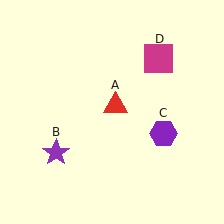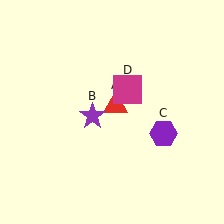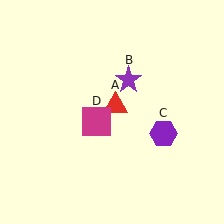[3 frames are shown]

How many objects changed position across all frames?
2 objects changed position: purple star (object B), magenta square (object D).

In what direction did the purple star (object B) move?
The purple star (object B) moved up and to the right.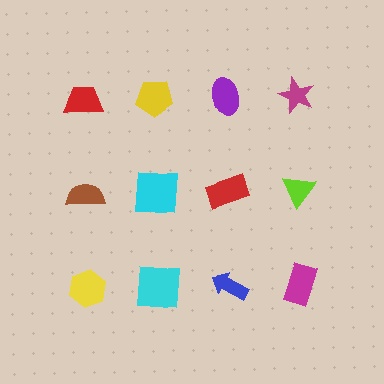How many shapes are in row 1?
4 shapes.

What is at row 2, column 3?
A red rectangle.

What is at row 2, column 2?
A cyan square.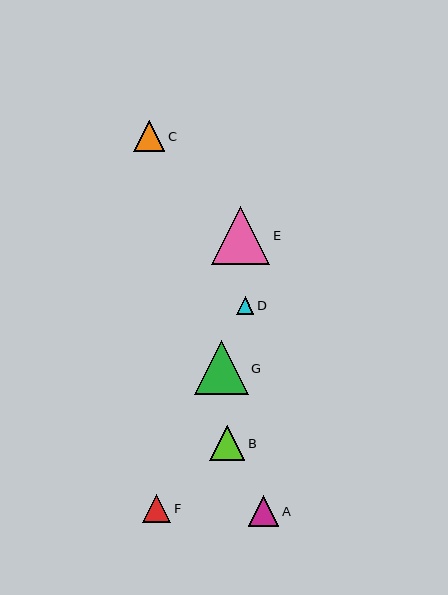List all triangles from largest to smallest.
From largest to smallest: E, G, B, C, A, F, D.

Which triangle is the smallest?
Triangle D is the smallest with a size of approximately 17 pixels.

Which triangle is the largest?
Triangle E is the largest with a size of approximately 58 pixels.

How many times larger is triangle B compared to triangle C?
Triangle B is approximately 1.1 times the size of triangle C.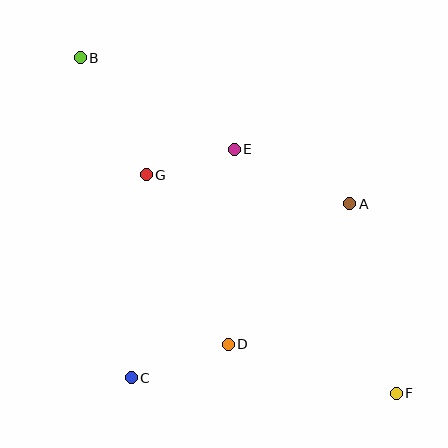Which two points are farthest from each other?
Points B and F are farthest from each other.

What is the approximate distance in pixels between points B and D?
The distance between B and D is approximately 322 pixels.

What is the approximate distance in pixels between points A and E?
The distance between A and E is approximately 128 pixels.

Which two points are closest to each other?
Points E and G are closest to each other.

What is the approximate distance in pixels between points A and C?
The distance between A and C is approximately 279 pixels.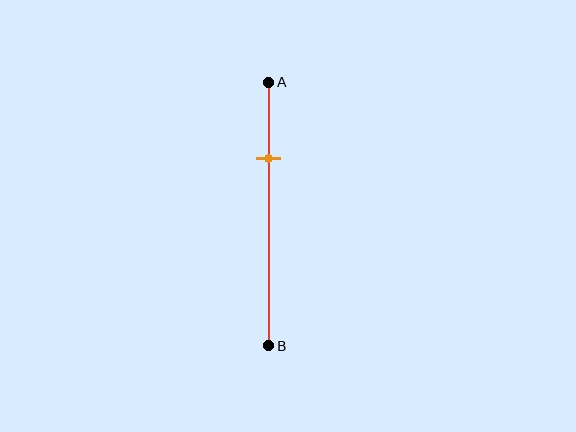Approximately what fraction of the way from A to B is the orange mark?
The orange mark is approximately 30% of the way from A to B.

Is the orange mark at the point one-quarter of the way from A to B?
No, the mark is at about 30% from A, not at the 25% one-quarter point.